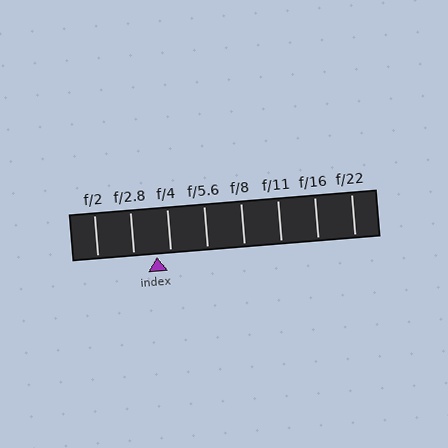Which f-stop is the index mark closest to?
The index mark is closest to f/4.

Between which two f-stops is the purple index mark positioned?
The index mark is between f/2.8 and f/4.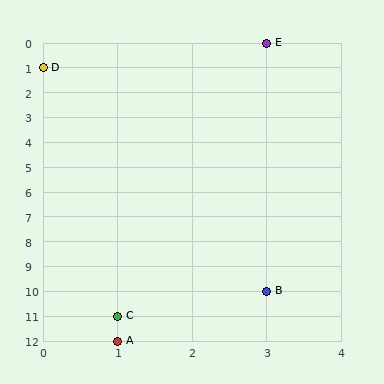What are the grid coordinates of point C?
Point C is at grid coordinates (1, 11).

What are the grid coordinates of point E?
Point E is at grid coordinates (3, 0).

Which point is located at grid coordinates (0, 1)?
Point D is at (0, 1).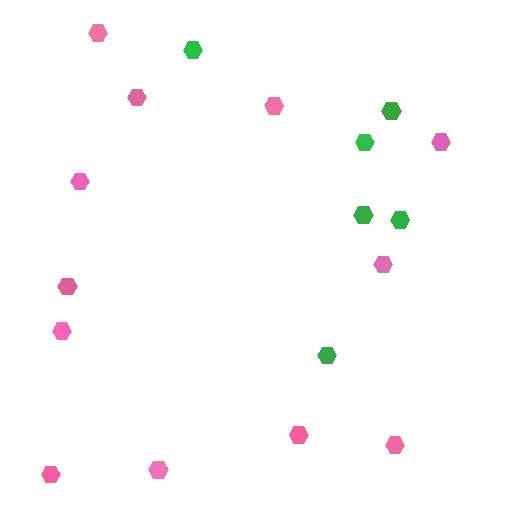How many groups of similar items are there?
There are 2 groups: one group of green hexagons (6) and one group of pink hexagons (12).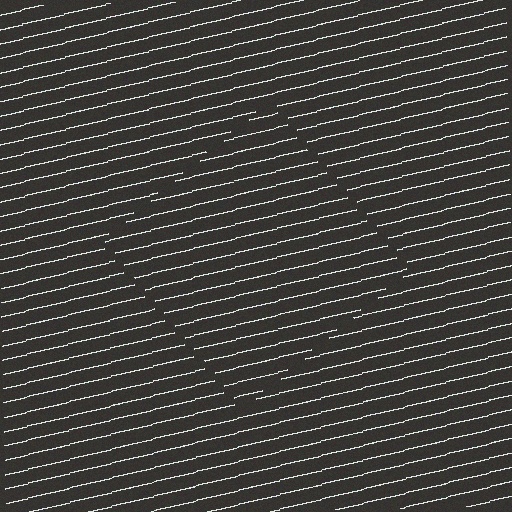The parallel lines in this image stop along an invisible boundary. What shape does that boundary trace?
An illusory square. The interior of the shape contains the same grating, shifted by half a period — the contour is defined by the phase discontinuity where line-ends from the inner and outer gratings abut.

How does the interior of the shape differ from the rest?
The interior of the shape contains the same grating, shifted by half a period — the contour is defined by the phase discontinuity where line-ends from the inner and outer gratings abut.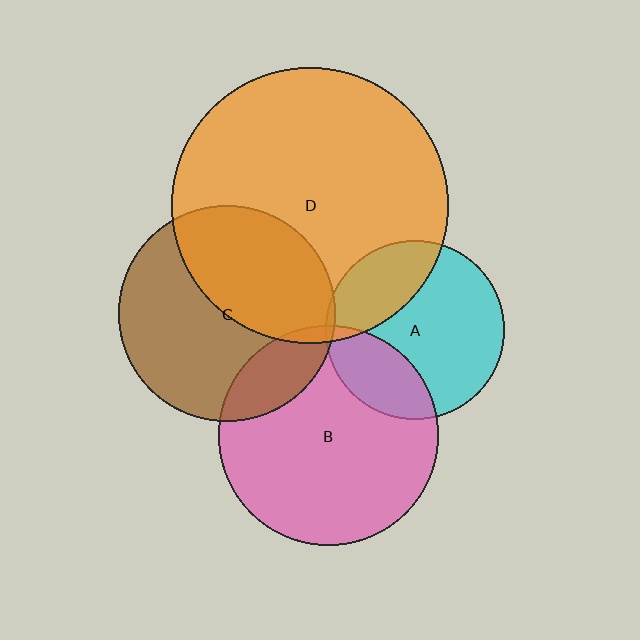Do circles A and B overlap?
Yes.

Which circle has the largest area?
Circle D (orange).